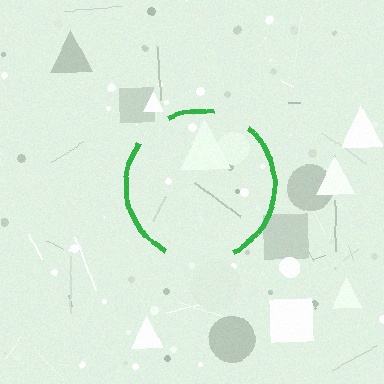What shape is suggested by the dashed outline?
The dashed outline suggests a circle.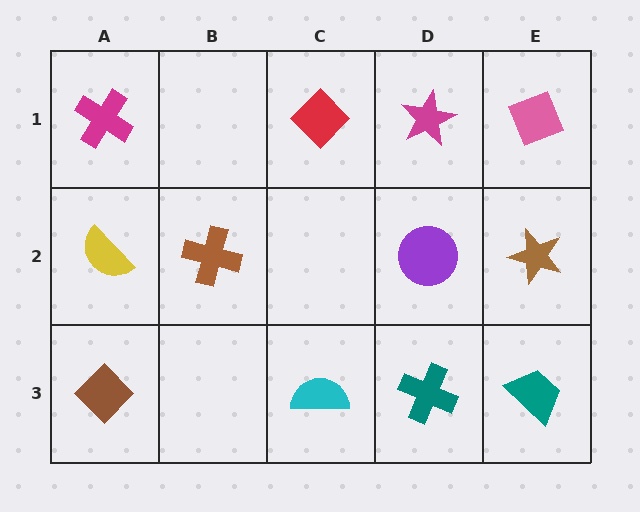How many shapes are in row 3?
4 shapes.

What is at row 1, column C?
A red diamond.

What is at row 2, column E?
A brown star.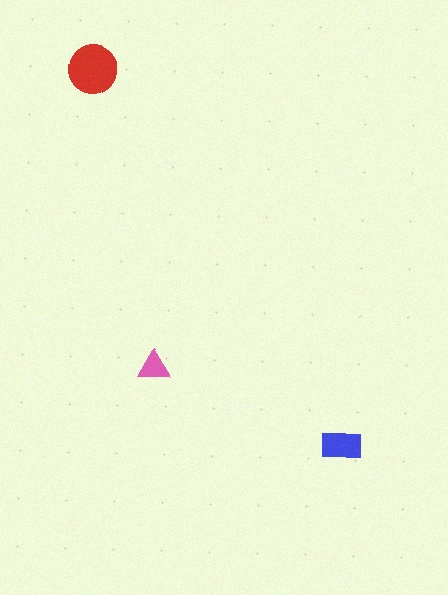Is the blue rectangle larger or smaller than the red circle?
Smaller.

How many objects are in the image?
There are 3 objects in the image.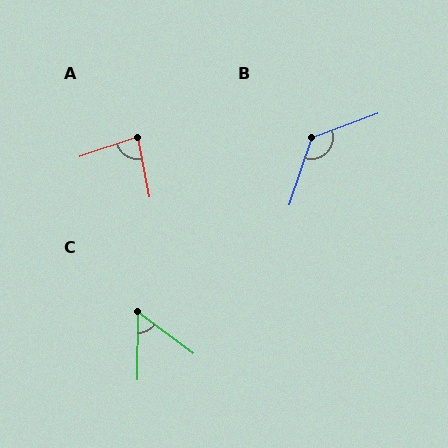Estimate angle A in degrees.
Approximately 82 degrees.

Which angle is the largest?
B, at approximately 129 degrees.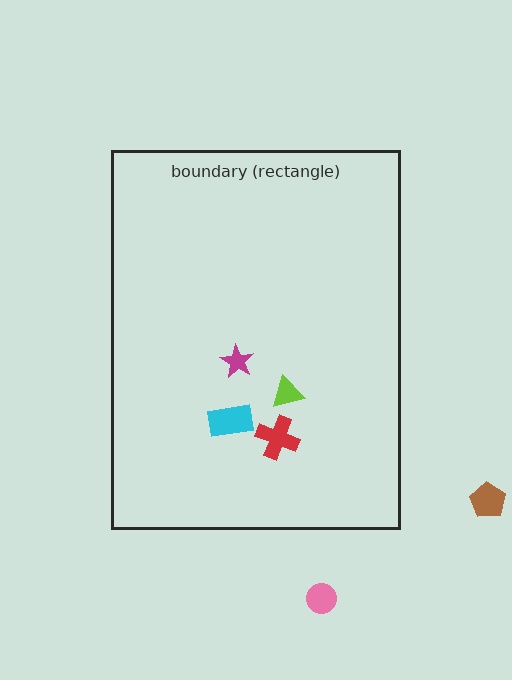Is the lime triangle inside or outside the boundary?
Inside.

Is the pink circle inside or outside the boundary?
Outside.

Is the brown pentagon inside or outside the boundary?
Outside.